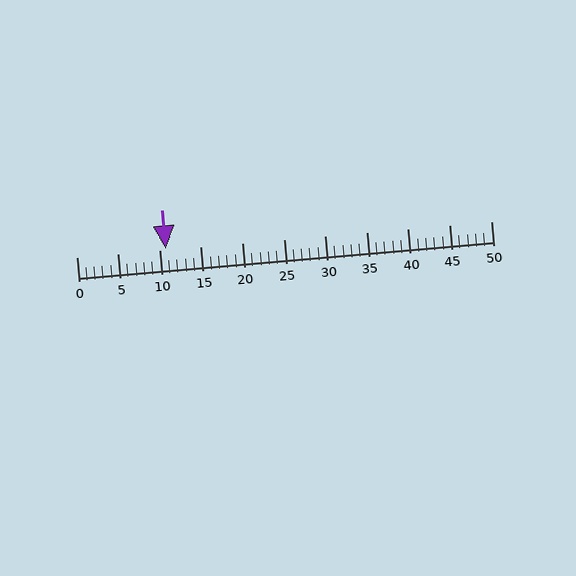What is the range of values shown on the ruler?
The ruler shows values from 0 to 50.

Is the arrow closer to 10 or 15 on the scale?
The arrow is closer to 10.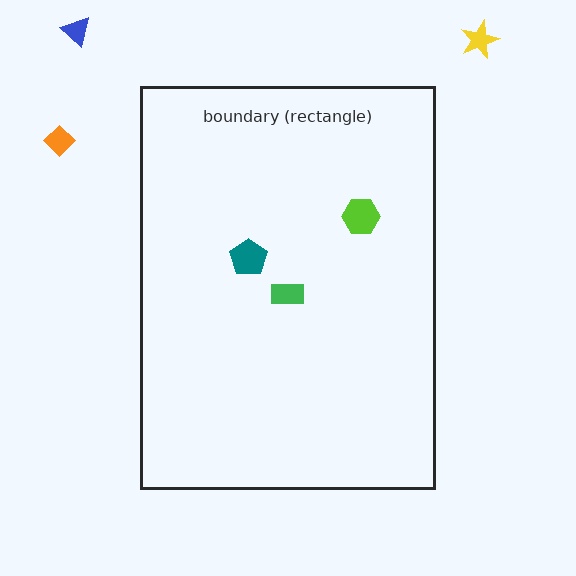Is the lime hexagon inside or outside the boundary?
Inside.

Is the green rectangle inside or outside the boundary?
Inside.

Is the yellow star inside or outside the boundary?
Outside.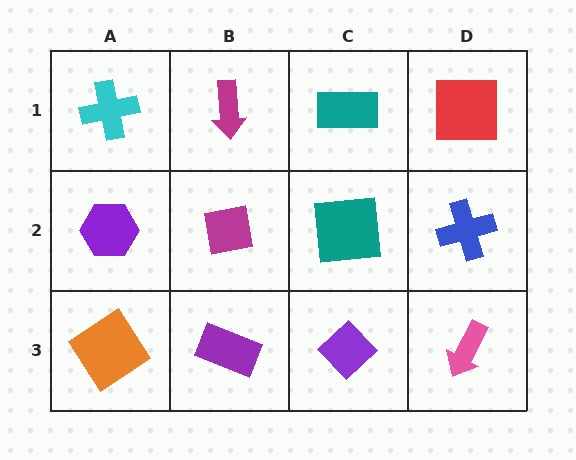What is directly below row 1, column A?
A purple hexagon.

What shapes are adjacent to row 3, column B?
A magenta square (row 2, column B), an orange diamond (row 3, column A), a purple diamond (row 3, column C).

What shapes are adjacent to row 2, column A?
A cyan cross (row 1, column A), an orange diamond (row 3, column A), a magenta square (row 2, column B).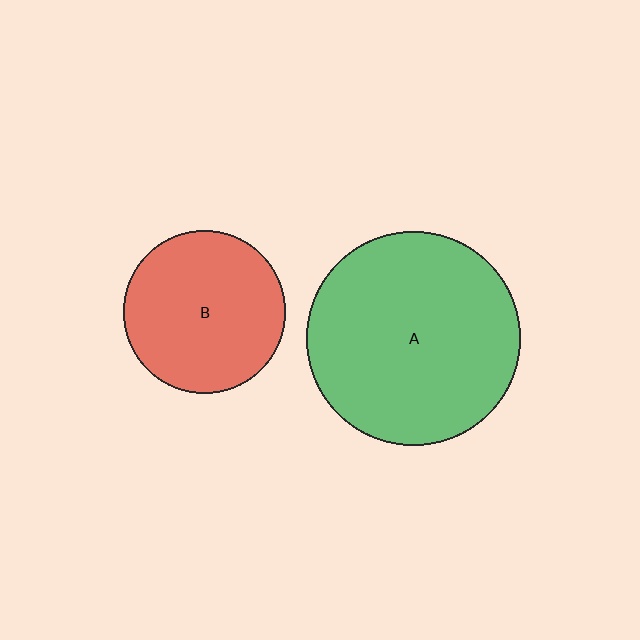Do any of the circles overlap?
No, none of the circles overlap.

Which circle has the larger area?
Circle A (green).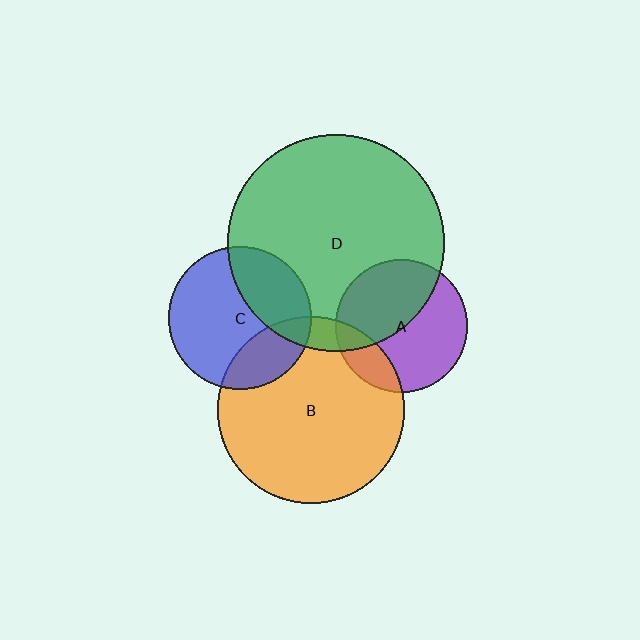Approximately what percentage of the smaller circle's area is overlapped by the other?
Approximately 25%.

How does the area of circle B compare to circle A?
Approximately 2.0 times.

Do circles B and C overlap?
Yes.